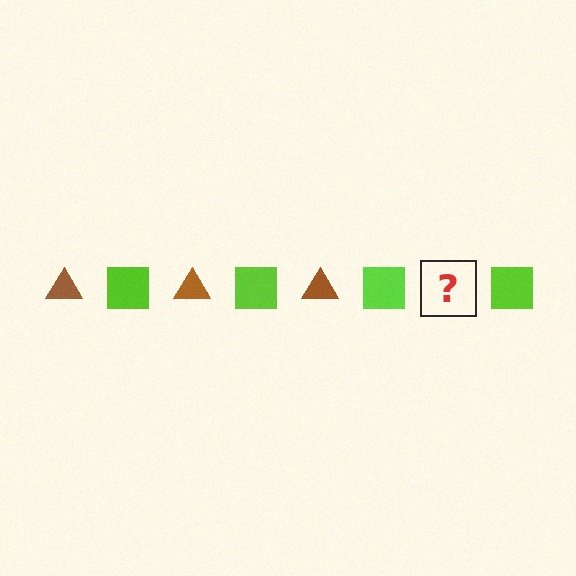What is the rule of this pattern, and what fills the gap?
The rule is that the pattern alternates between brown triangle and lime square. The gap should be filled with a brown triangle.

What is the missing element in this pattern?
The missing element is a brown triangle.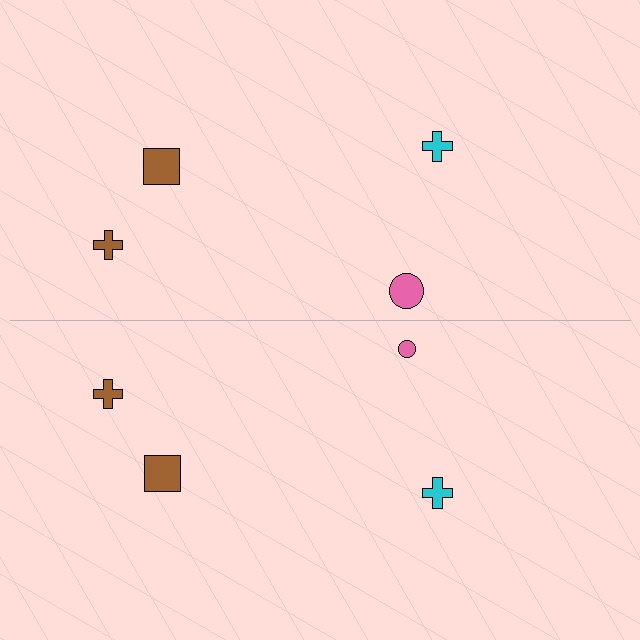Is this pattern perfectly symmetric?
No, the pattern is not perfectly symmetric. The pink circle on the bottom side has a different size than its mirror counterpart.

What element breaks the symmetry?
The pink circle on the bottom side has a different size than its mirror counterpart.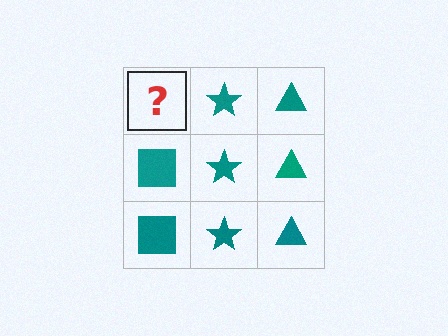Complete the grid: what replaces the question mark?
The question mark should be replaced with a teal square.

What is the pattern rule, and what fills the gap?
The rule is that each column has a consistent shape. The gap should be filled with a teal square.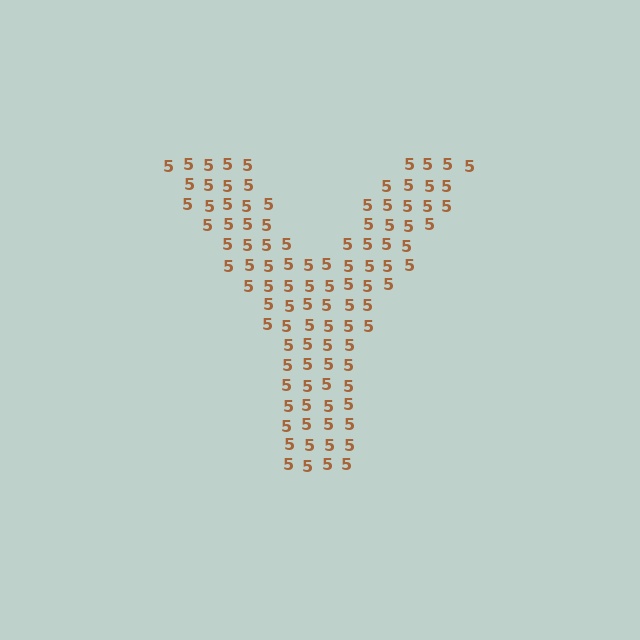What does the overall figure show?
The overall figure shows the letter Y.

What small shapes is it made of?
It is made of small digit 5's.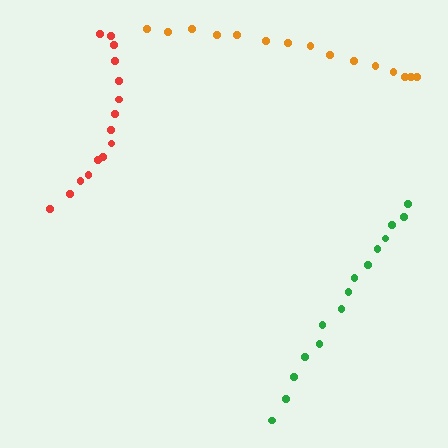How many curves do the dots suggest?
There are 3 distinct paths.